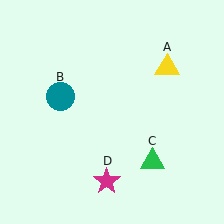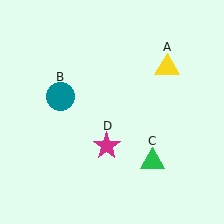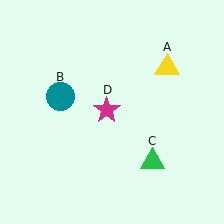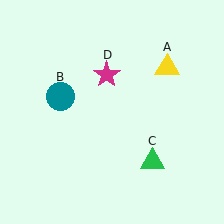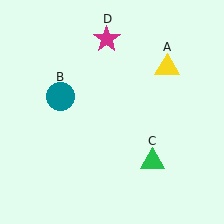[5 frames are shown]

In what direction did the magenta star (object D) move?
The magenta star (object D) moved up.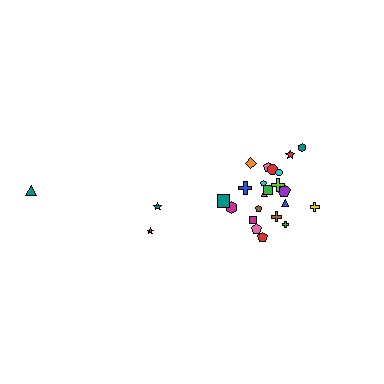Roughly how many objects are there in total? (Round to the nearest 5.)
Roughly 25 objects in total.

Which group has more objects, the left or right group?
The right group.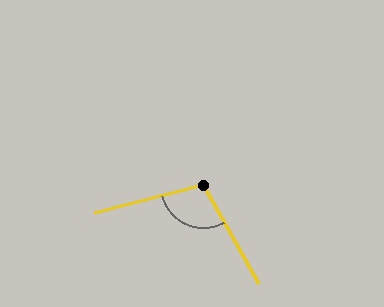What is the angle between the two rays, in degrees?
Approximately 105 degrees.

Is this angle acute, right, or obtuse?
It is obtuse.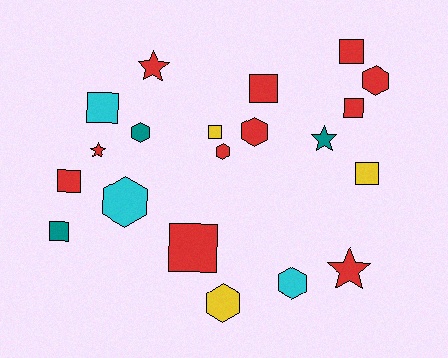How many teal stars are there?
There is 1 teal star.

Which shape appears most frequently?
Square, with 9 objects.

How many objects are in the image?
There are 20 objects.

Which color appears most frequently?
Red, with 11 objects.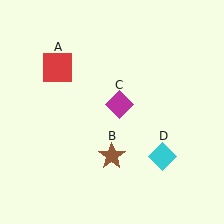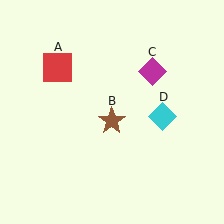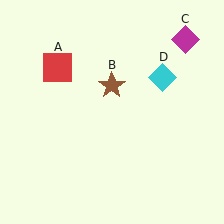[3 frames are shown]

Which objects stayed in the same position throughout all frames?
Red square (object A) remained stationary.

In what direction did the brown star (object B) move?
The brown star (object B) moved up.